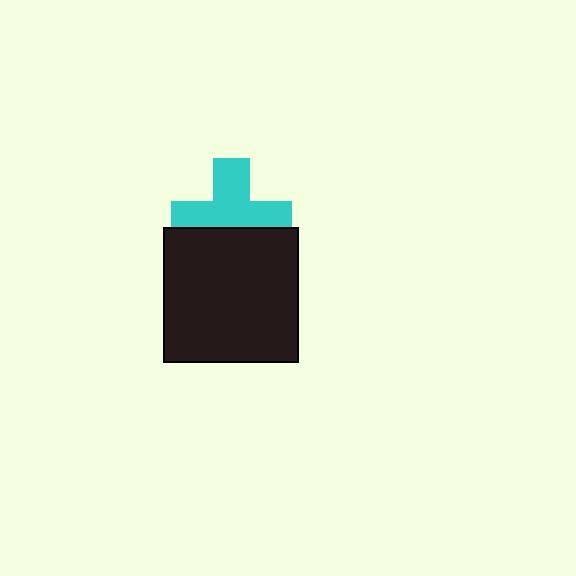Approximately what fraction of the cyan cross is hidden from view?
Roughly 37% of the cyan cross is hidden behind the black square.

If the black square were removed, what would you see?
You would see the complete cyan cross.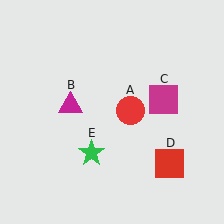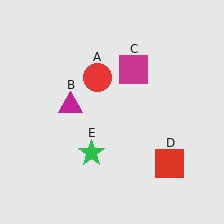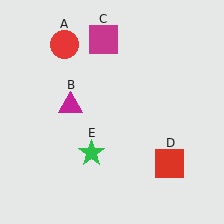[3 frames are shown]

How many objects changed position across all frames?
2 objects changed position: red circle (object A), magenta square (object C).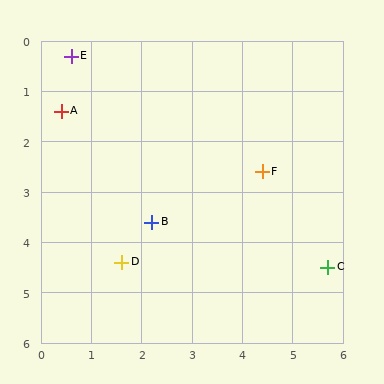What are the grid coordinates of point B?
Point B is at approximately (2.2, 3.6).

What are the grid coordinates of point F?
Point F is at approximately (4.4, 2.6).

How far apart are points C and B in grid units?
Points C and B are about 3.6 grid units apart.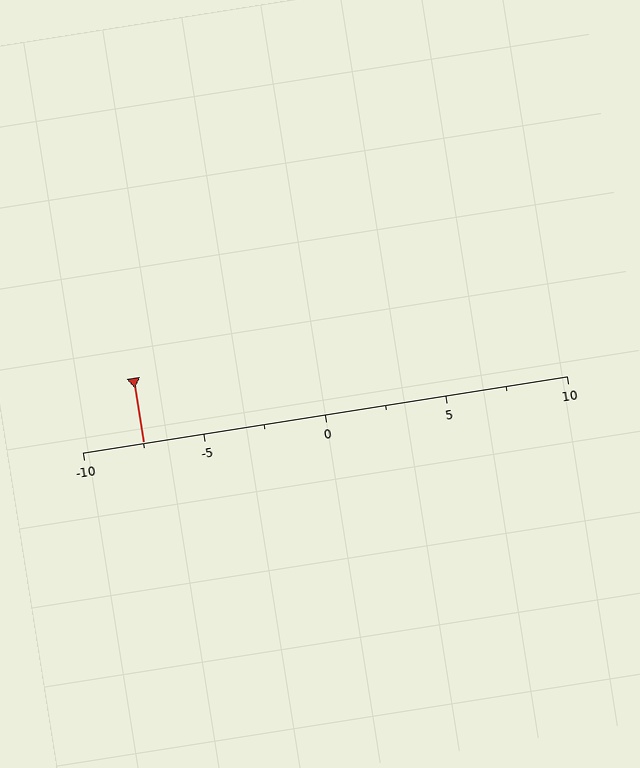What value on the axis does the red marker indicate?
The marker indicates approximately -7.5.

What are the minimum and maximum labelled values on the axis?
The axis runs from -10 to 10.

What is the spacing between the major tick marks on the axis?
The major ticks are spaced 5 apart.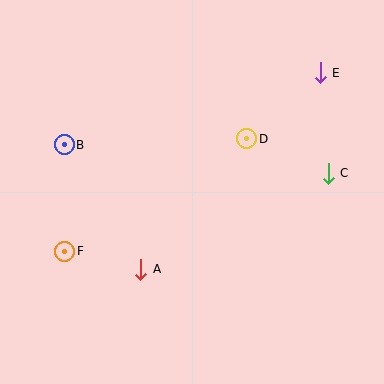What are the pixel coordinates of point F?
Point F is at (65, 251).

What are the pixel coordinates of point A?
Point A is at (141, 269).